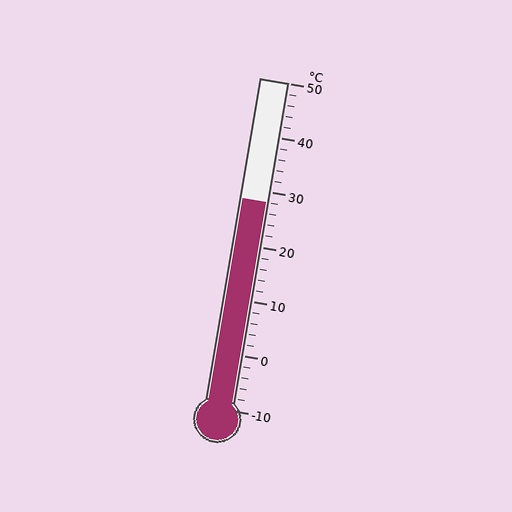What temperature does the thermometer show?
The thermometer shows approximately 28°C.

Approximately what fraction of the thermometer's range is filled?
The thermometer is filled to approximately 65% of its range.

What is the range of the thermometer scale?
The thermometer scale ranges from -10°C to 50°C.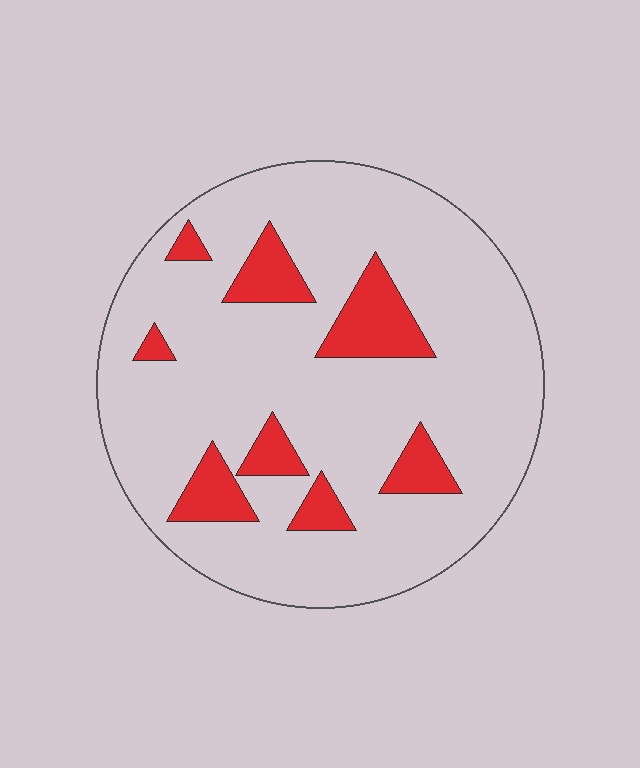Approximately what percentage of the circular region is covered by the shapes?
Approximately 15%.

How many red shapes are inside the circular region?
8.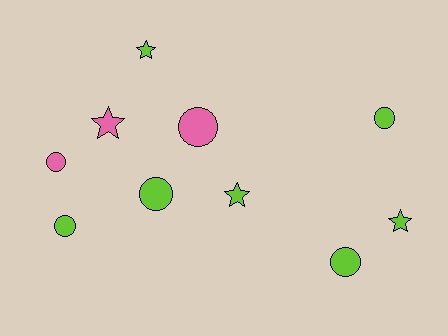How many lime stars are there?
There are 3 lime stars.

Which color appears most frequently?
Lime, with 7 objects.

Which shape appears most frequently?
Circle, with 6 objects.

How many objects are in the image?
There are 10 objects.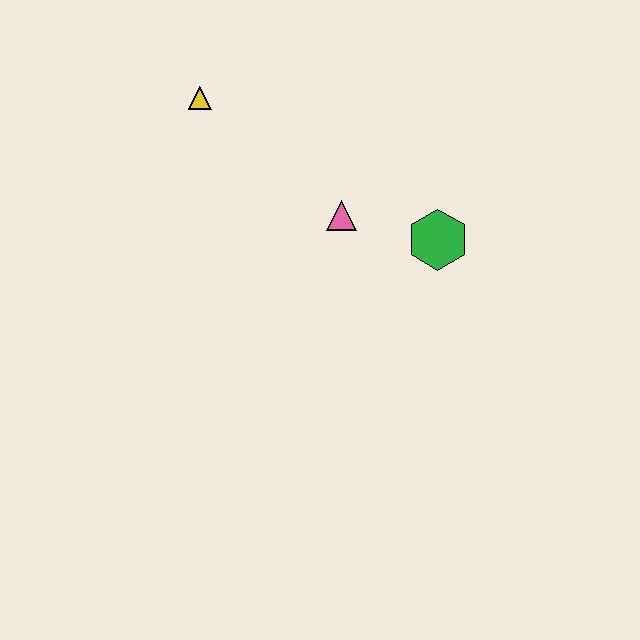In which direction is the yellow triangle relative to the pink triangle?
The yellow triangle is to the left of the pink triangle.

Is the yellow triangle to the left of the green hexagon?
Yes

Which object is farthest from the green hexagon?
The yellow triangle is farthest from the green hexagon.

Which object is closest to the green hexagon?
The pink triangle is closest to the green hexagon.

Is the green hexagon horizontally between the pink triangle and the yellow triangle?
No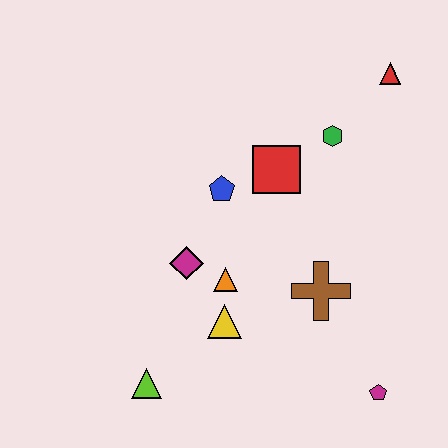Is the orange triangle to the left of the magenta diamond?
No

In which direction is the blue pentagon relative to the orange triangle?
The blue pentagon is above the orange triangle.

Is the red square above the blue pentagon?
Yes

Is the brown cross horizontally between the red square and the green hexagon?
Yes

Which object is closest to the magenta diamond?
The orange triangle is closest to the magenta diamond.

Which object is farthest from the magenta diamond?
The red triangle is farthest from the magenta diamond.